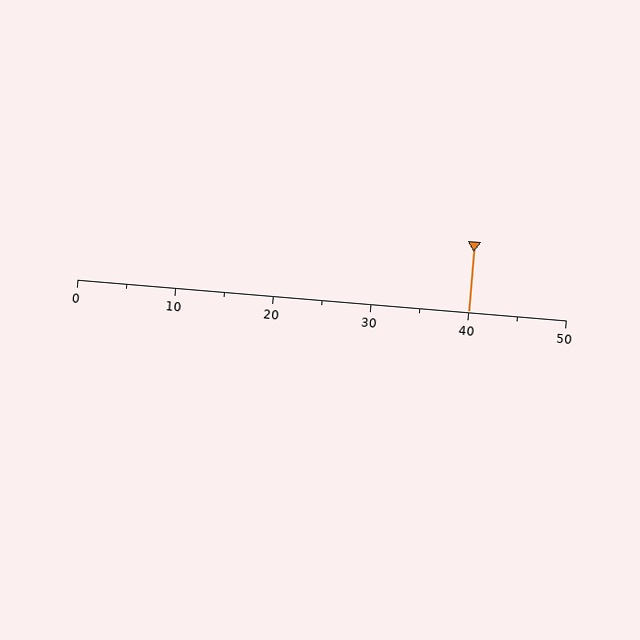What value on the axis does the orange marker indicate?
The marker indicates approximately 40.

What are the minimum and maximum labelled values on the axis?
The axis runs from 0 to 50.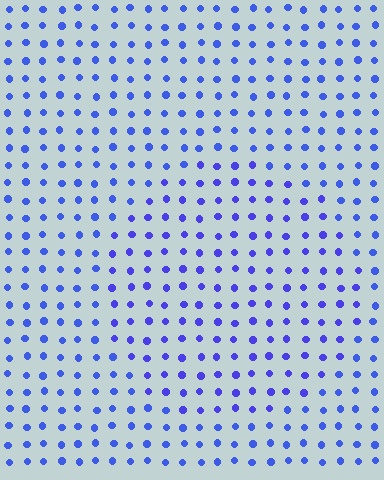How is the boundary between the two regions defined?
The boundary is defined purely by a slight shift in hue (about 15 degrees). Spacing, size, and orientation are identical on both sides.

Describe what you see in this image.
The image is filled with small blue elements in a uniform arrangement. A circle-shaped region is visible where the elements are tinted to a slightly different hue, forming a subtle color boundary.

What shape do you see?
I see a circle.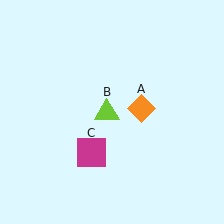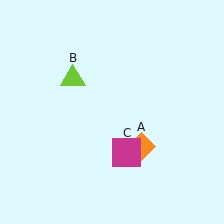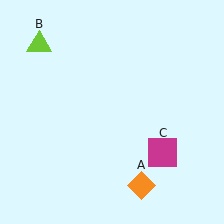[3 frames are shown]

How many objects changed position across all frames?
3 objects changed position: orange diamond (object A), lime triangle (object B), magenta square (object C).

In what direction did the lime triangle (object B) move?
The lime triangle (object B) moved up and to the left.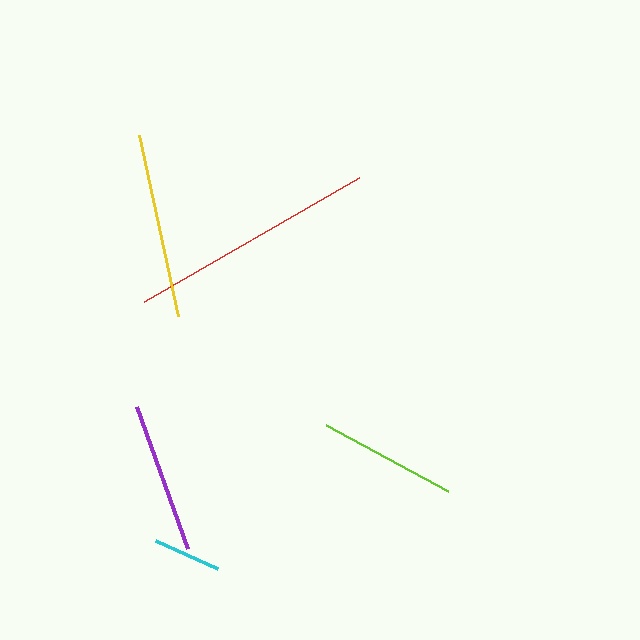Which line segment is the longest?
The red line is the longest at approximately 247 pixels.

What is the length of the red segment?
The red segment is approximately 247 pixels long.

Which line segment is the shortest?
The cyan line is the shortest at approximately 68 pixels.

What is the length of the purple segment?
The purple segment is approximately 151 pixels long.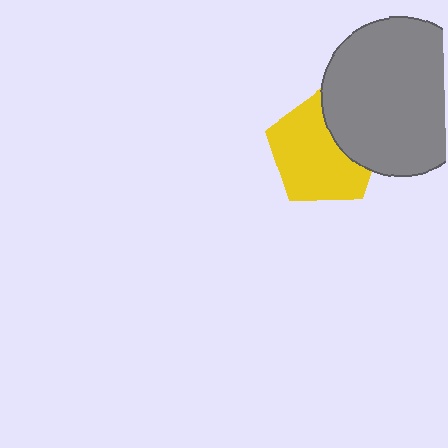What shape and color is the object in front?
The object in front is a gray circle.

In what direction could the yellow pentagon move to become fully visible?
The yellow pentagon could move left. That would shift it out from behind the gray circle entirely.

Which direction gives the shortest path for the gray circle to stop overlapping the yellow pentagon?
Moving right gives the shortest separation.